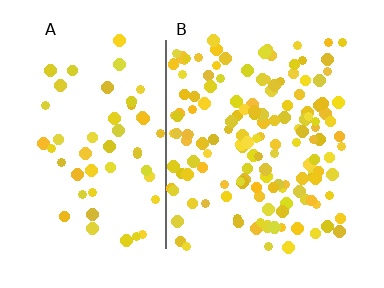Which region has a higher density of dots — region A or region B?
B (the right).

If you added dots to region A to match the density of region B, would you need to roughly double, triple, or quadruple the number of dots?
Approximately triple.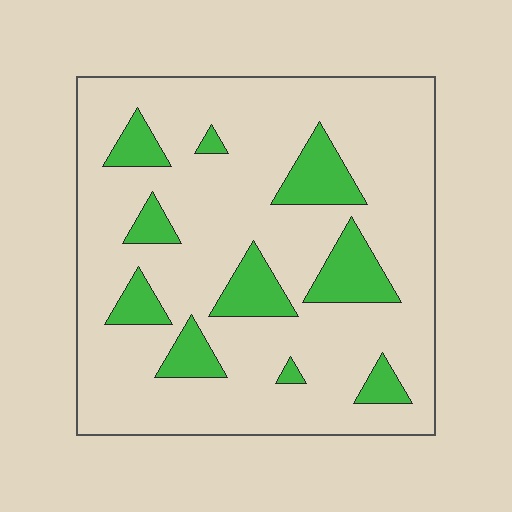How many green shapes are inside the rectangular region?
10.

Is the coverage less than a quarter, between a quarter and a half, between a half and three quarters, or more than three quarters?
Less than a quarter.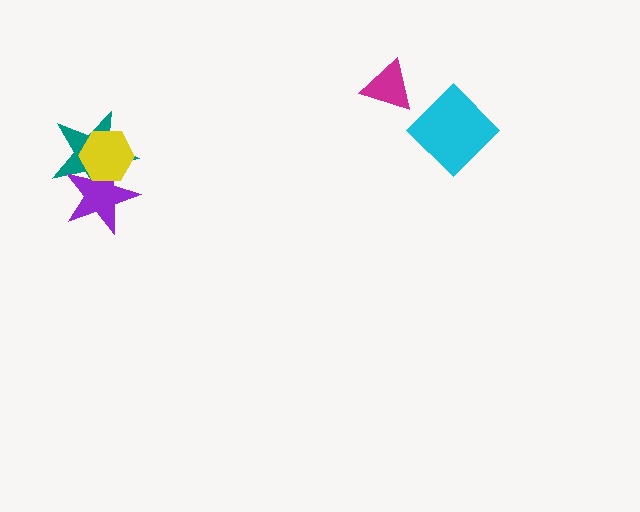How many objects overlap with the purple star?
2 objects overlap with the purple star.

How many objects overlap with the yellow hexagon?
2 objects overlap with the yellow hexagon.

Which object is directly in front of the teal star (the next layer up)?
The purple star is directly in front of the teal star.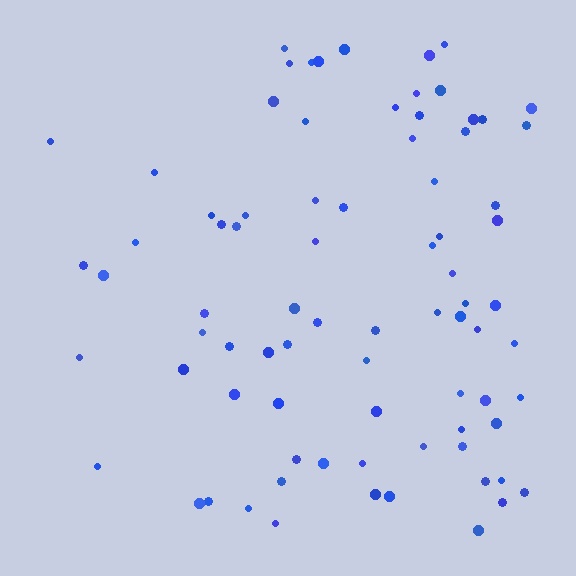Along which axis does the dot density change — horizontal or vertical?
Horizontal.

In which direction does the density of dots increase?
From left to right, with the right side densest.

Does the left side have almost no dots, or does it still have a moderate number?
Still a moderate number, just noticeably fewer than the right.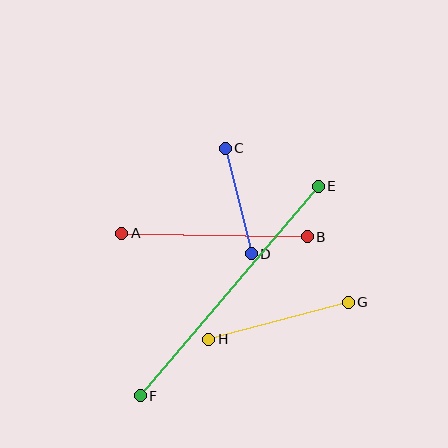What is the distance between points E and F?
The distance is approximately 275 pixels.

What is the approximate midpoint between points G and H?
The midpoint is at approximately (278, 321) pixels.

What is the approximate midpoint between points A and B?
The midpoint is at approximately (215, 235) pixels.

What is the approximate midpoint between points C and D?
The midpoint is at approximately (238, 201) pixels.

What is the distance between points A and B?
The distance is approximately 185 pixels.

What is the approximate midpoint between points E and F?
The midpoint is at approximately (229, 291) pixels.